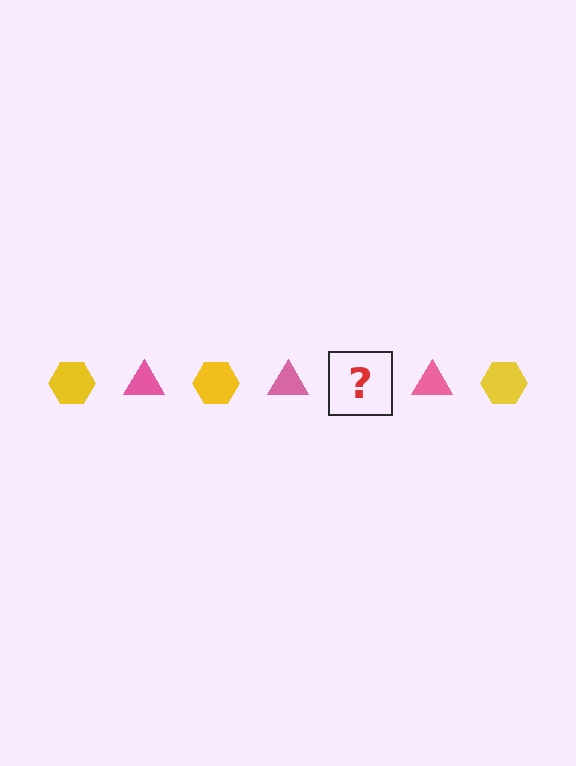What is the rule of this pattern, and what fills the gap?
The rule is that the pattern alternates between yellow hexagon and pink triangle. The gap should be filled with a yellow hexagon.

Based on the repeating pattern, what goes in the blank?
The blank should be a yellow hexagon.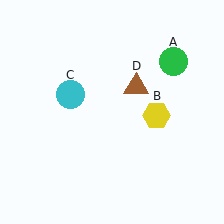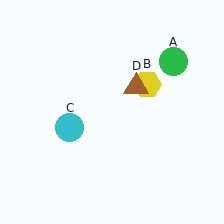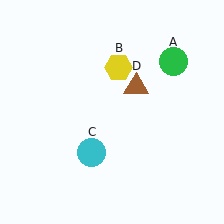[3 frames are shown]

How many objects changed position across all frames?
2 objects changed position: yellow hexagon (object B), cyan circle (object C).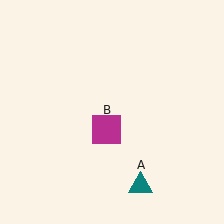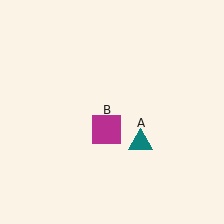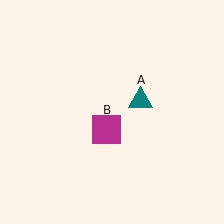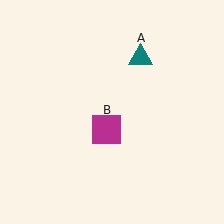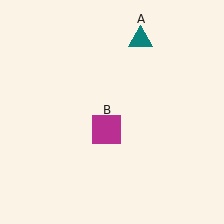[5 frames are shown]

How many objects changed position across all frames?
1 object changed position: teal triangle (object A).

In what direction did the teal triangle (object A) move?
The teal triangle (object A) moved up.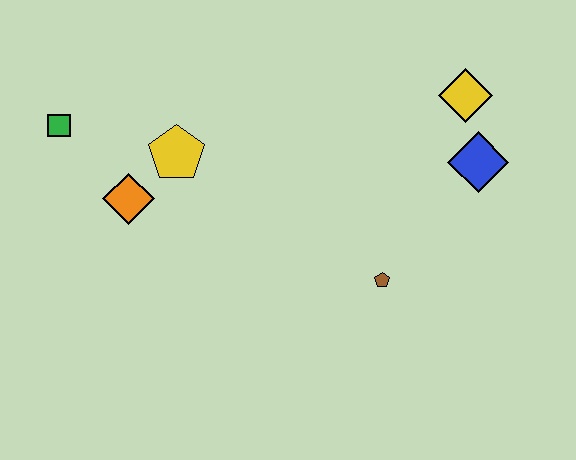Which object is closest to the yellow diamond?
The blue diamond is closest to the yellow diamond.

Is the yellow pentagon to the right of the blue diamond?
No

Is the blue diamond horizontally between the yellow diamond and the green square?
No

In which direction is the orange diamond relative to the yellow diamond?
The orange diamond is to the left of the yellow diamond.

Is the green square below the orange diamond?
No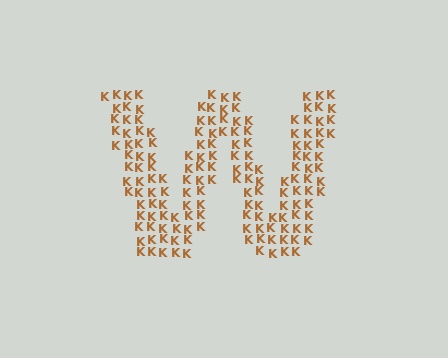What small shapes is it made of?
It is made of small letter K's.